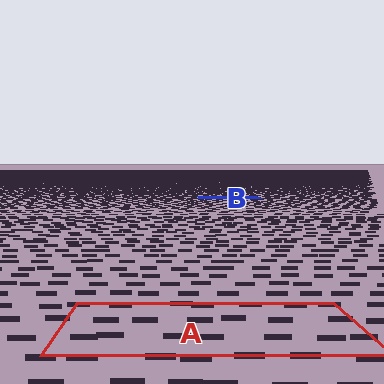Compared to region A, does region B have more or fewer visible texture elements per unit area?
Region B has more texture elements per unit area — they are packed more densely because it is farther away.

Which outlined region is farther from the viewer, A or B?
Region B is farther from the viewer — the texture elements inside it appear smaller and more densely packed.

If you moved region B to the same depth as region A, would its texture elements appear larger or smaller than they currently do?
They would appear larger. At a closer depth, the same texture elements are projected at a bigger on-screen size.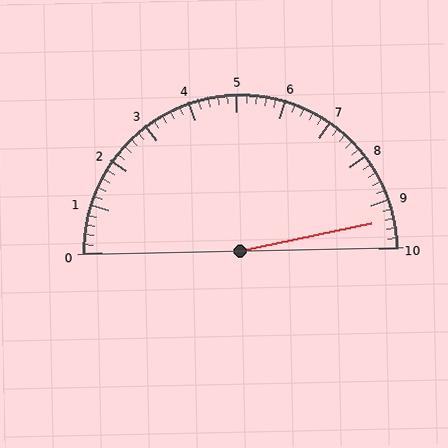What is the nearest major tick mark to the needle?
The nearest major tick mark is 9.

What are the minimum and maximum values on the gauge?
The gauge ranges from 0 to 10.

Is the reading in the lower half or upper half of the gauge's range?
The reading is in the upper half of the range (0 to 10).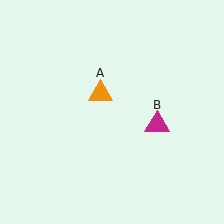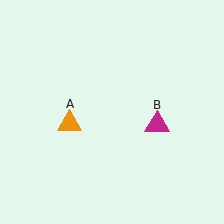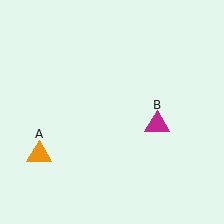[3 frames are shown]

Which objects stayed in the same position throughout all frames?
Magenta triangle (object B) remained stationary.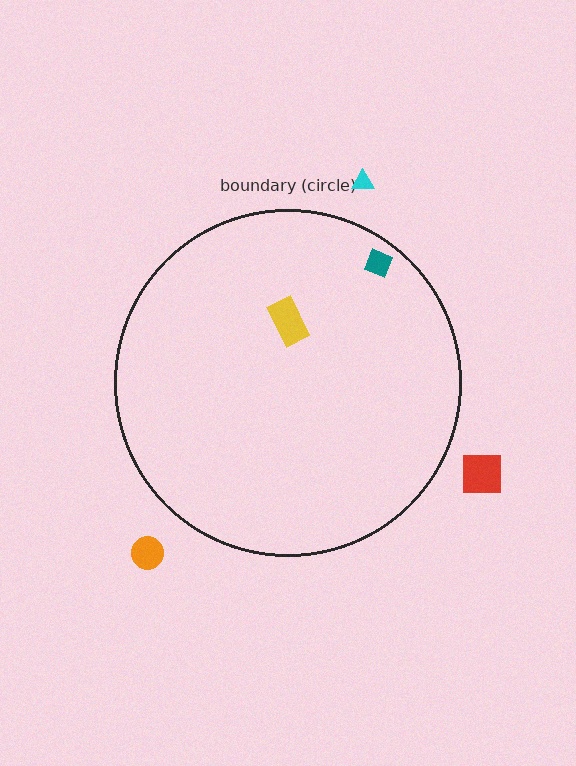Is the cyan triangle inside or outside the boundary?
Outside.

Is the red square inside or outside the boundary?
Outside.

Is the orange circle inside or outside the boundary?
Outside.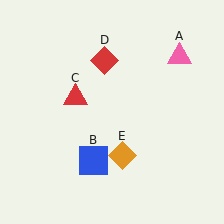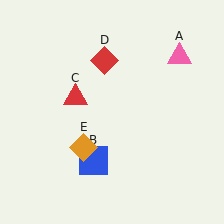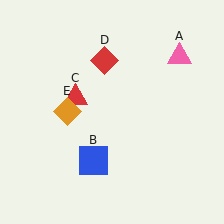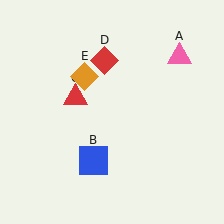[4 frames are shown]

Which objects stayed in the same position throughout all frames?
Pink triangle (object A) and blue square (object B) and red triangle (object C) and red diamond (object D) remained stationary.